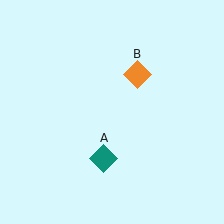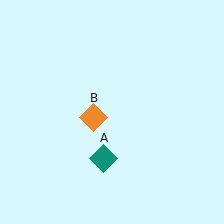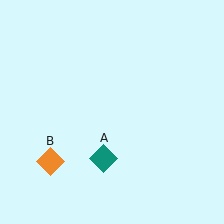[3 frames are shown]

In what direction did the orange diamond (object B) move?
The orange diamond (object B) moved down and to the left.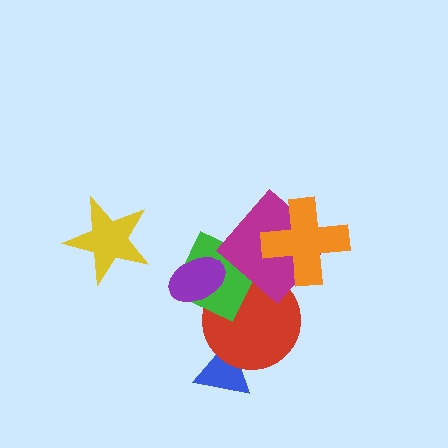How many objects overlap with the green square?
3 objects overlap with the green square.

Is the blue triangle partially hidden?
Yes, it is partially covered by another shape.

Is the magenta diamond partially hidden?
Yes, it is partially covered by another shape.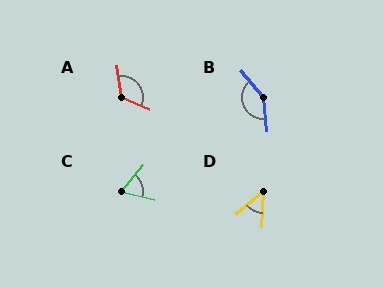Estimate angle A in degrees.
Approximately 123 degrees.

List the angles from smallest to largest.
D (48°), C (63°), A (123°), B (145°).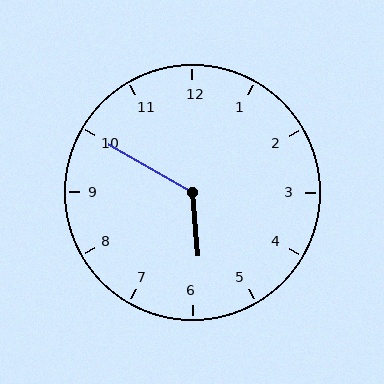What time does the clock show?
5:50.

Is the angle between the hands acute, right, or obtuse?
It is obtuse.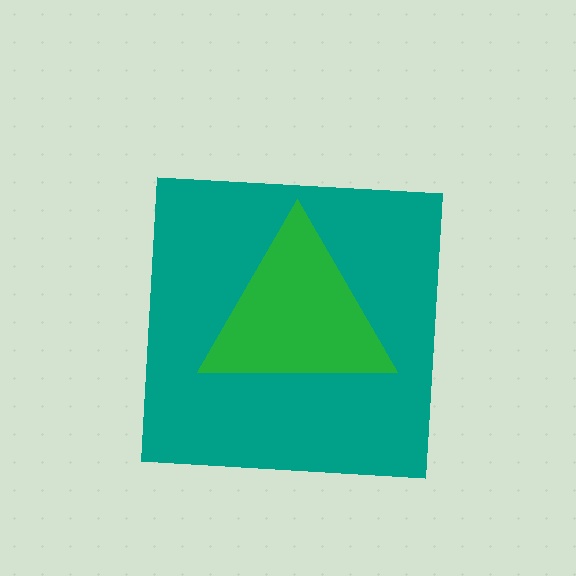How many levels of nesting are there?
2.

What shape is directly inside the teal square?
The green triangle.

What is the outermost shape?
The teal square.